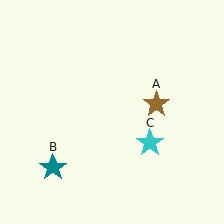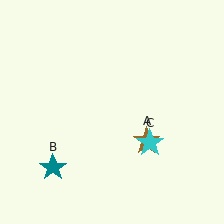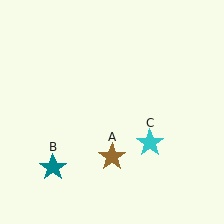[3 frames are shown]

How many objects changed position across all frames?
1 object changed position: brown star (object A).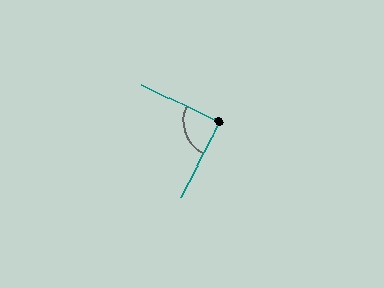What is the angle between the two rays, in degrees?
Approximately 89 degrees.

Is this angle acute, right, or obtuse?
It is approximately a right angle.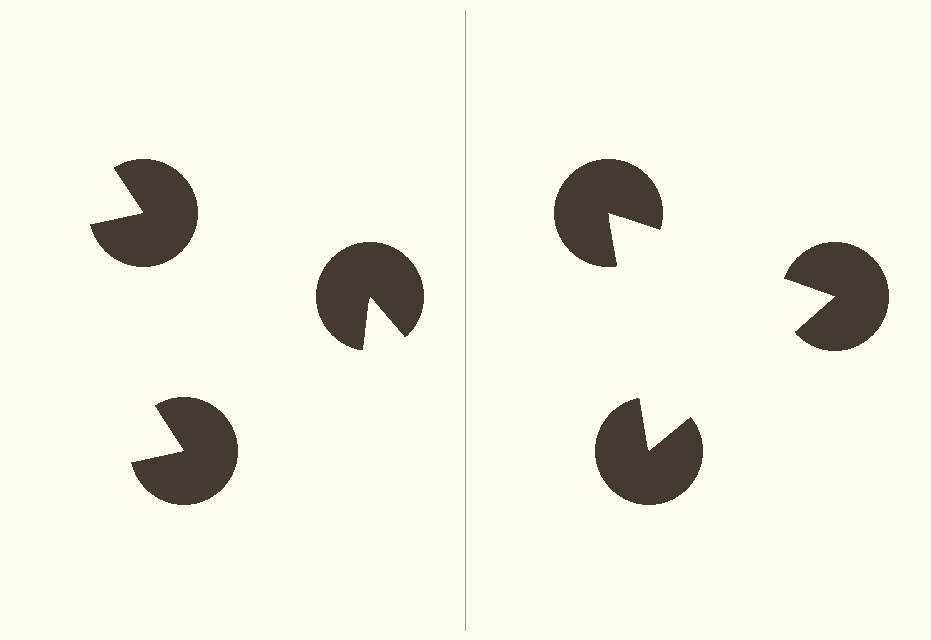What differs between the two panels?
The pac-man discs are positioned identically on both sides; only the wedge orientations differ. On the right they align to a triangle; on the left they are misaligned.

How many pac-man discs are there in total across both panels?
6 — 3 on each side.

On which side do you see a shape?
An illusory triangle appears on the right side. On the left side the wedge cuts are rotated, so no coherent shape forms.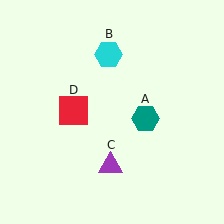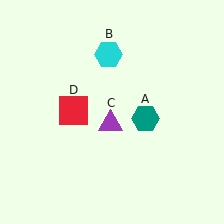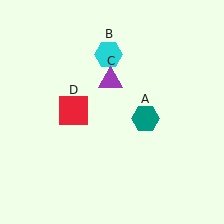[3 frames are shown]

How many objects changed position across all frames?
1 object changed position: purple triangle (object C).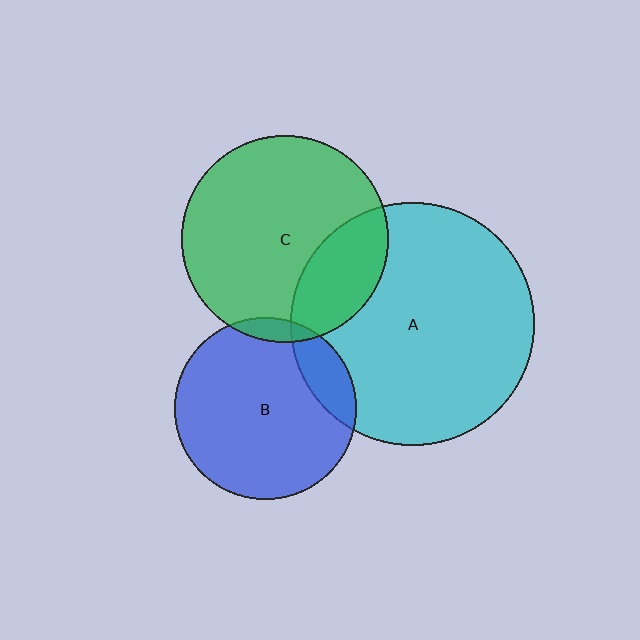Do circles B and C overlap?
Yes.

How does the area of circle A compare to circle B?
Approximately 1.8 times.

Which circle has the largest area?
Circle A (cyan).